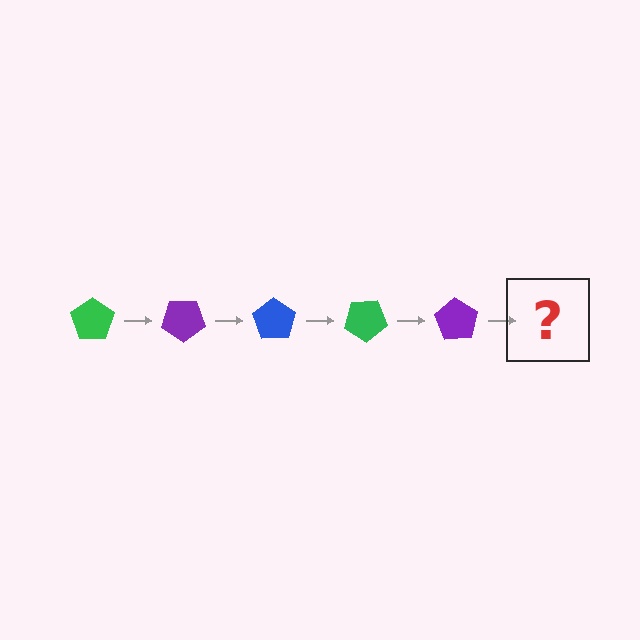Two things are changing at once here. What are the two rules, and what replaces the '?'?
The two rules are that it rotates 35 degrees each step and the color cycles through green, purple, and blue. The '?' should be a blue pentagon, rotated 175 degrees from the start.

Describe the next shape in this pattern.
It should be a blue pentagon, rotated 175 degrees from the start.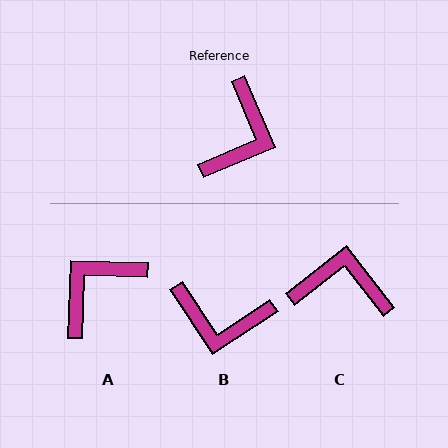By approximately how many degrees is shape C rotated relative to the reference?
Approximately 105 degrees counter-clockwise.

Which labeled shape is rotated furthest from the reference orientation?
A, about 155 degrees away.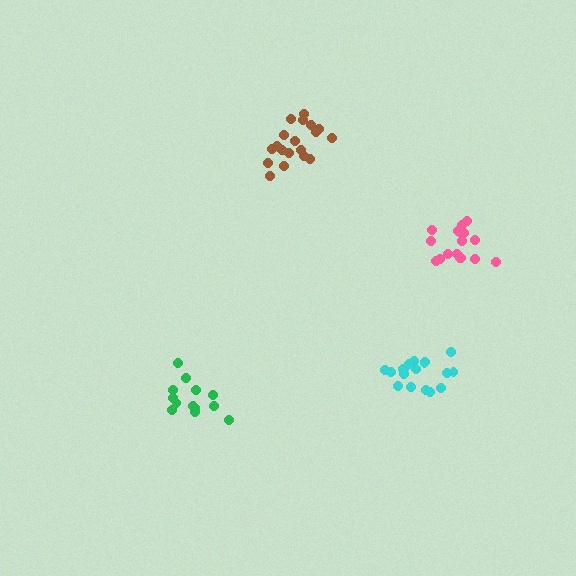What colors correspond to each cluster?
The clusters are colored: pink, cyan, green, brown.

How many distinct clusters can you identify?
There are 4 distinct clusters.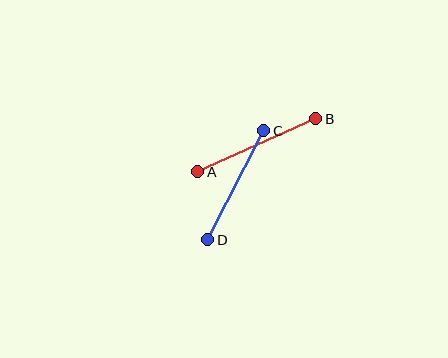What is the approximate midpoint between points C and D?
The midpoint is at approximately (236, 185) pixels.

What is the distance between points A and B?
The distance is approximately 129 pixels.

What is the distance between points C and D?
The distance is approximately 123 pixels.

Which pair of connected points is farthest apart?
Points A and B are farthest apart.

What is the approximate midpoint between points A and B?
The midpoint is at approximately (257, 145) pixels.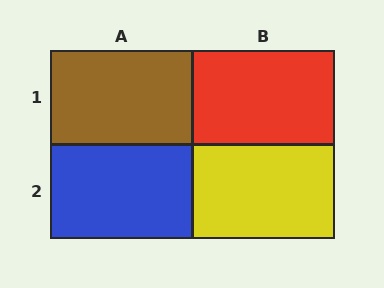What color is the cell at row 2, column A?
Blue.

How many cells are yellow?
1 cell is yellow.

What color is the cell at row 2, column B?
Yellow.